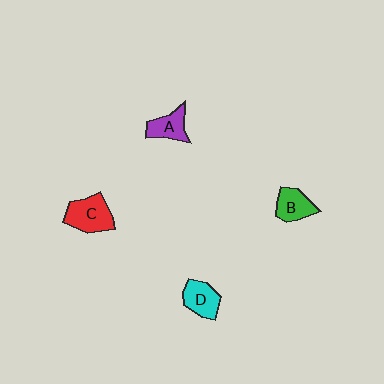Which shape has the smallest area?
Shape A (purple).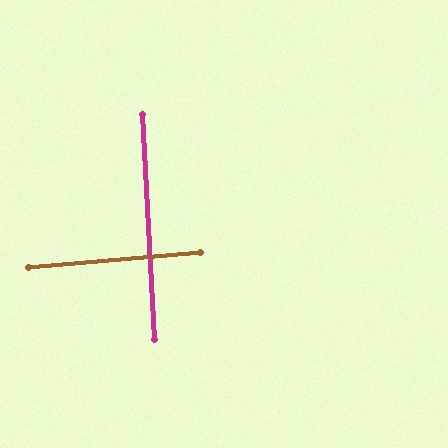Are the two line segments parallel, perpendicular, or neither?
Perpendicular — they meet at approximately 88°.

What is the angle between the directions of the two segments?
Approximately 88 degrees.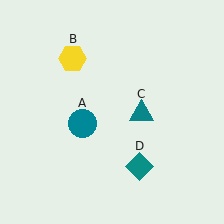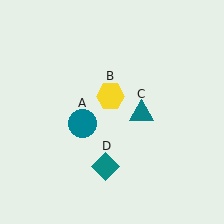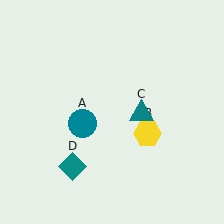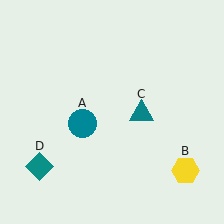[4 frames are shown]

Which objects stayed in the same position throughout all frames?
Teal circle (object A) and teal triangle (object C) remained stationary.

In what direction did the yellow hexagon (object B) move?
The yellow hexagon (object B) moved down and to the right.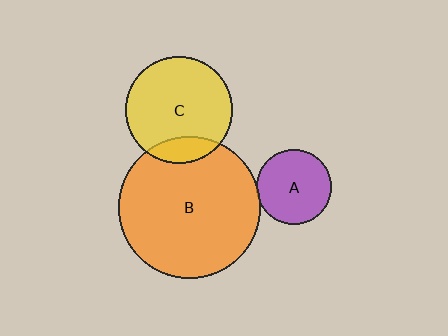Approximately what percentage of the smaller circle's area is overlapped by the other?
Approximately 5%.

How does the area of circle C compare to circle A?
Approximately 2.0 times.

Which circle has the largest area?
Circle B (orange).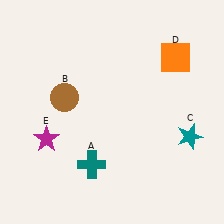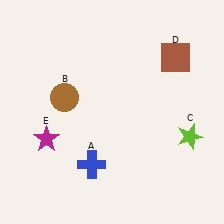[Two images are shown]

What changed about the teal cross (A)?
In Image 1, A is teal. In Image 2, it changed to blue.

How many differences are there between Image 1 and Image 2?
There are 3 differences between the two images.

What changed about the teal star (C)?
In Image 1, C is teal. In Image 2, it changed to lime.